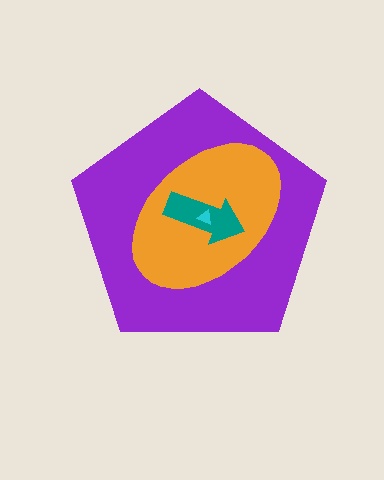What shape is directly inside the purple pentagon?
The orange ellipse.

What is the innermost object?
The cyan triangle.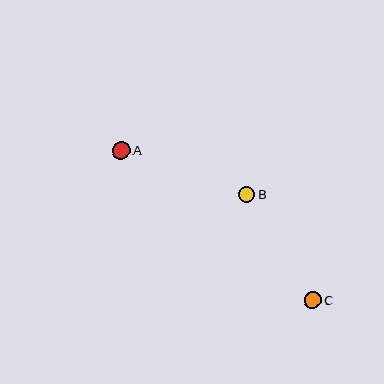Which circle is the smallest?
Circle B is the smallest with a size of approximately 16 pixels.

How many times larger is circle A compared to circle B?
Circle A is approximately 1.1 times the size of circle B.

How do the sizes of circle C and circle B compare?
Circle C and circle B are approximately the same size.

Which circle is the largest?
Circle A is the largest with a size of approximately 18 pixels.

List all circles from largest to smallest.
From largest to smallest: A, C, B.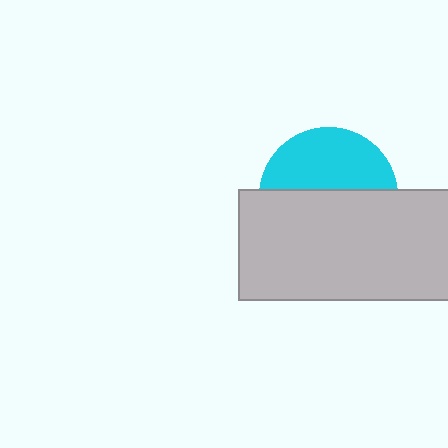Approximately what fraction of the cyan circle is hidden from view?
Roughly 56% of the cyan circle is hidden behind the light gray rectangle.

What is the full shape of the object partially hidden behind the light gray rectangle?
The partially hidden object is a cyan circle.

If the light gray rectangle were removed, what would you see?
You would see the complete cyan circle.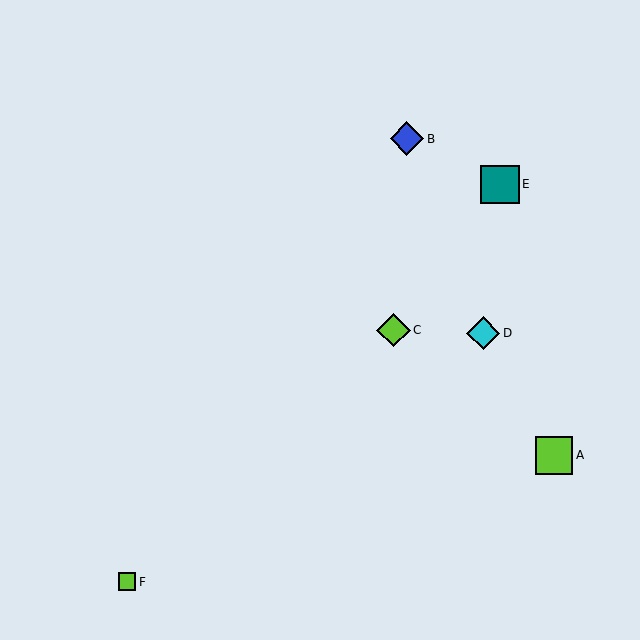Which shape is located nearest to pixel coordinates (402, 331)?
The lime diamond (labeled C) at (394, 330) is nearest to that location.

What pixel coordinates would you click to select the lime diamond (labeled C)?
Click at (394, 330) to select the lime diamond C.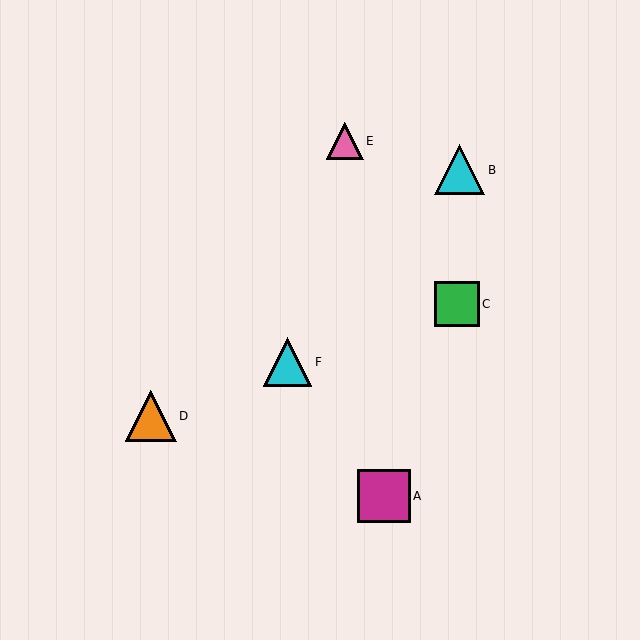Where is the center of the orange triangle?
The center of the orange triangle is at (151, 416).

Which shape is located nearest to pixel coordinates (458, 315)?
The green square (labeled C) at (457, 304) is nearest to that location.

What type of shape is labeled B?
Shape B is a cyan triangle.